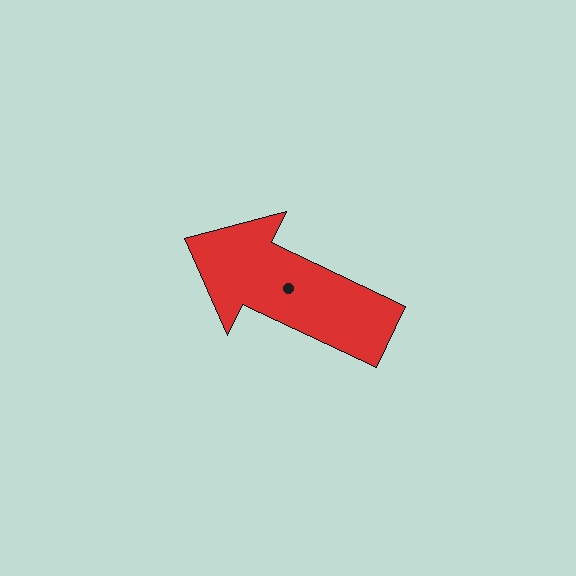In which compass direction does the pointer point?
Northwest.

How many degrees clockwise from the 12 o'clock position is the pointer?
Approximately 295 degrees.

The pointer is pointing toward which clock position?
Roughly 10 o'clock.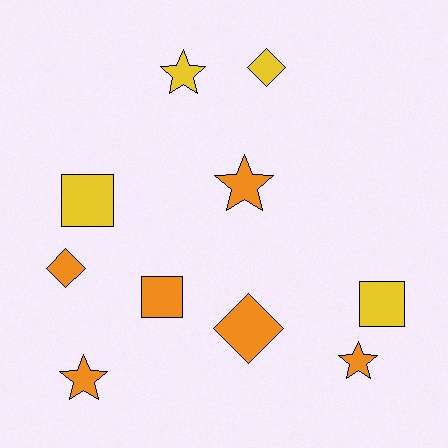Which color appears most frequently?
Orange, with 6 objects.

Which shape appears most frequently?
Star, with 4 objects.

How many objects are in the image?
There are 10 objects.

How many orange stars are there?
There are 3 orange stars.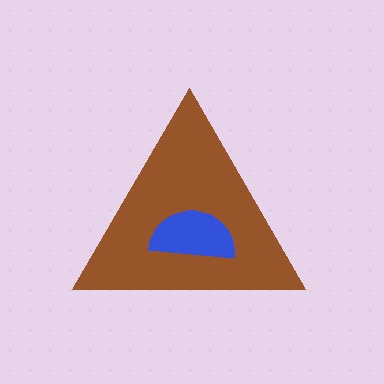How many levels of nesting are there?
2.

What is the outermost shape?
The brown triangle.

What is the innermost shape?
The blue semicircle.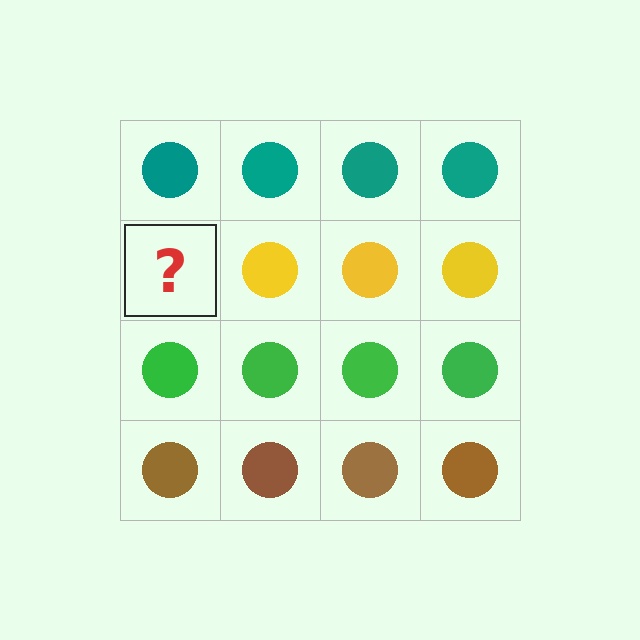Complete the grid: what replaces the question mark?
The question mark should be replaced with a yellow circle.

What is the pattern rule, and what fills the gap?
The rule is that each row has a consistent color. The gap should be filled with a yellow circle.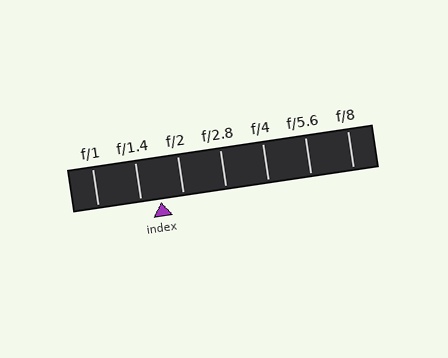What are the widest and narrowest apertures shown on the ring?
The widest aperture shown is f/1 and the narrowest is f/8.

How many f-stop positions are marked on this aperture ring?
There are 7 f-stop positions marked.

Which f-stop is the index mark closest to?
The index mark is closest to f/1.4.